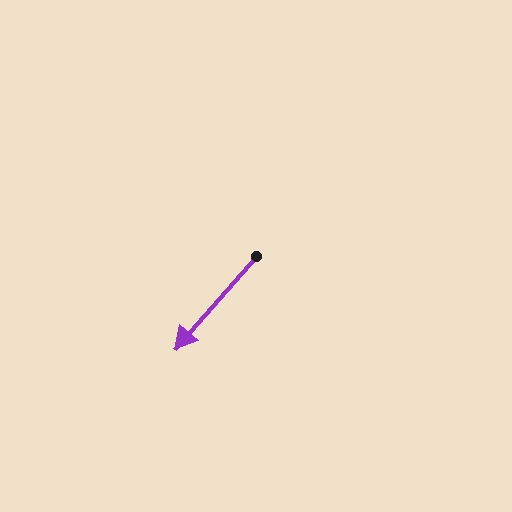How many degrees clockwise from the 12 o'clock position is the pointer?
Approximately 221 degrees.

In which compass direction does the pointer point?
Southwest.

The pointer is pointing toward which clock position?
Roughly 7 o'clock.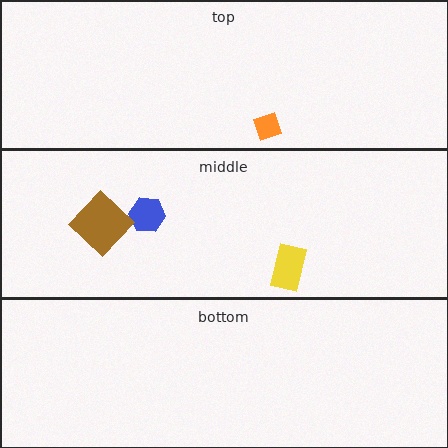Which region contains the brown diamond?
The middle region.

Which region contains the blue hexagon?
The middle region.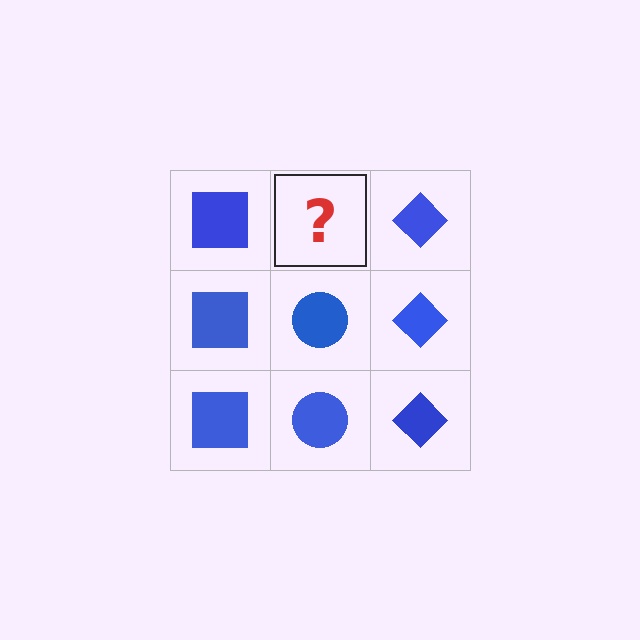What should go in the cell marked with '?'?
The missing cell should contain a blue circle.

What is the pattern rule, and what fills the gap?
The rule is that each column has a consistent shape. The gap should be filled with a blue circle.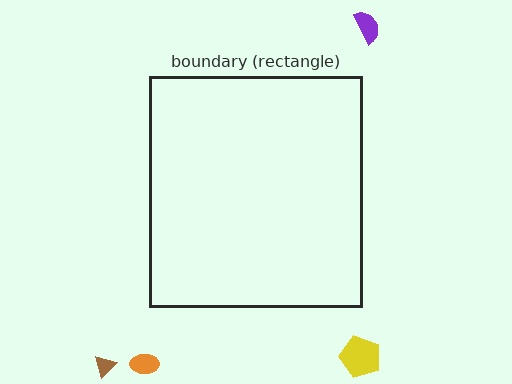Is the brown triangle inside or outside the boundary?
Outside.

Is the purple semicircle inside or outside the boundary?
Outside.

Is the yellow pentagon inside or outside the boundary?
Outside.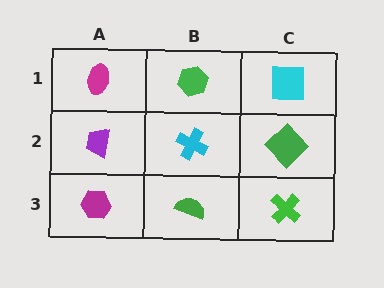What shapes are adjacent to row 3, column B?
A cyan cross (row 2, column B), a magenta hexagon (row 3, column A), a green cross (row 3, column C).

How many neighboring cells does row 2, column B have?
4.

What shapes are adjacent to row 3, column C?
A green diamond (row 2, column C), a green semicircle (row 3, column B).